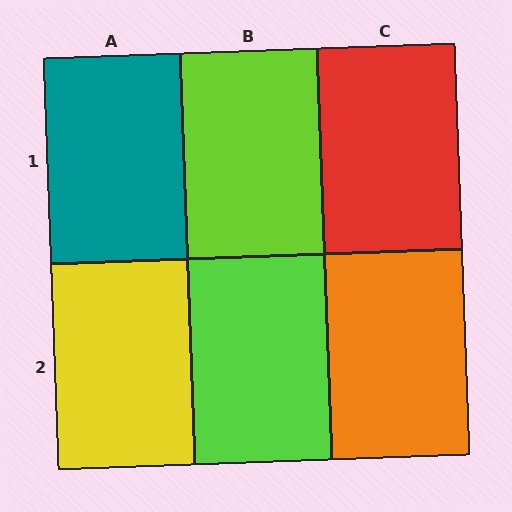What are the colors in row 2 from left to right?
Yellow, lime, orange.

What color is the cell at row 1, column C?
Red.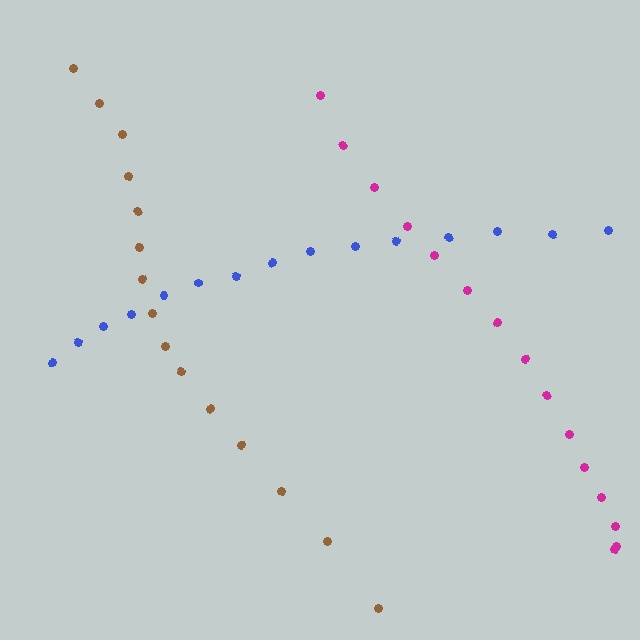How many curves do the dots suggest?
There are 3 distinct paths.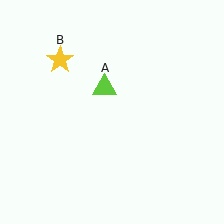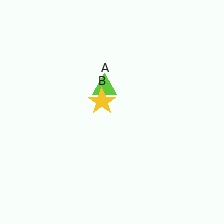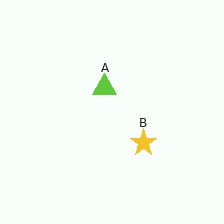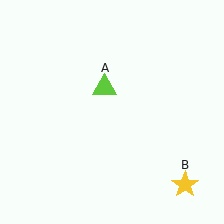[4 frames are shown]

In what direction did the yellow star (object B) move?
The yellow star (object B) moved down and to the right.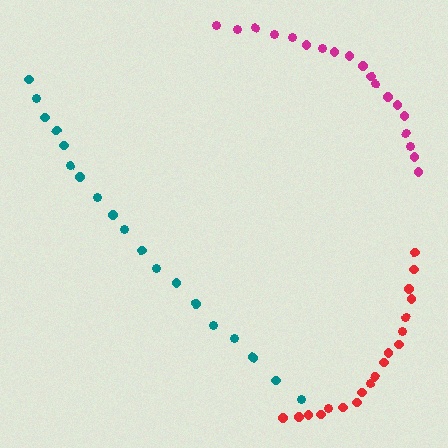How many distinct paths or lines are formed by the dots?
There are 3 distinct paths.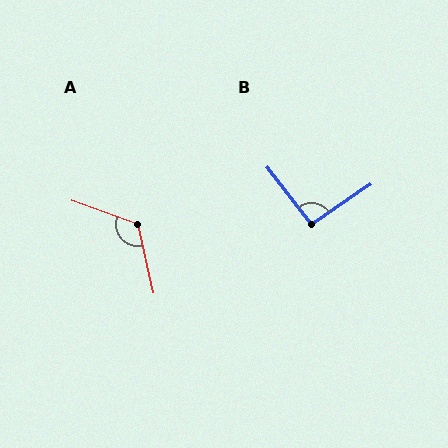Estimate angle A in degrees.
Approximately 123 degrees.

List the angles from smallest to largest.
B (93°), A (123°).